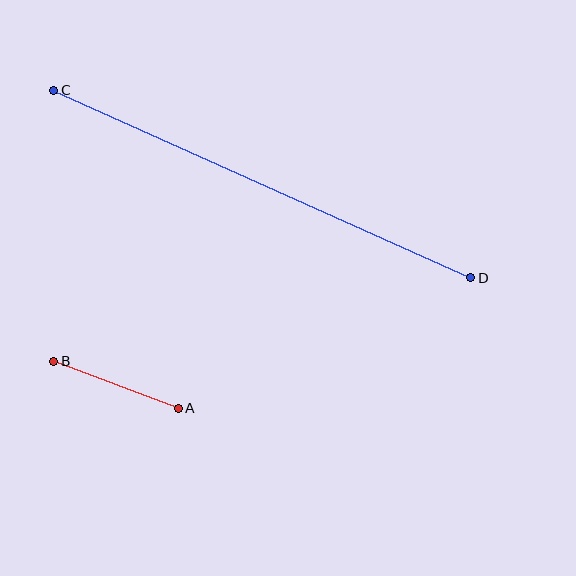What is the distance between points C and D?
The distance is approximately 457 pixels.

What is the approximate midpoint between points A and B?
The midpoint is at approximately (116, 385) pixels.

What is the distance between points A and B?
The distance is approximately 133 pixels.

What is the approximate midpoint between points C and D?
The midpoint is at approximately (262, 184) pixels.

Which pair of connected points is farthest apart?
Points C and D are farthest apart.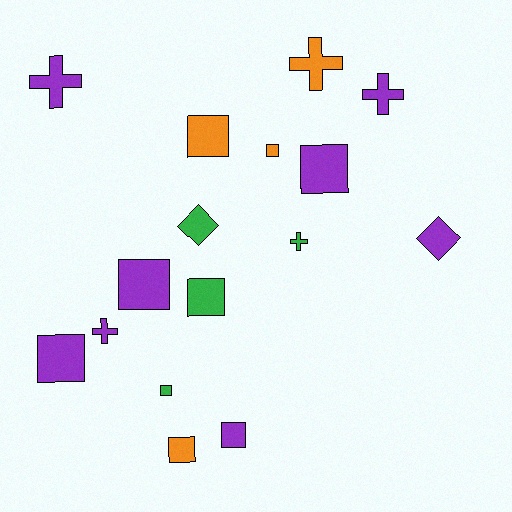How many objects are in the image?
There are 16 objects.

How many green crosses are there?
There is 1 green cross.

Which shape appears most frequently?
Square, with 9 objects.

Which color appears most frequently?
Purple, with 8 objects.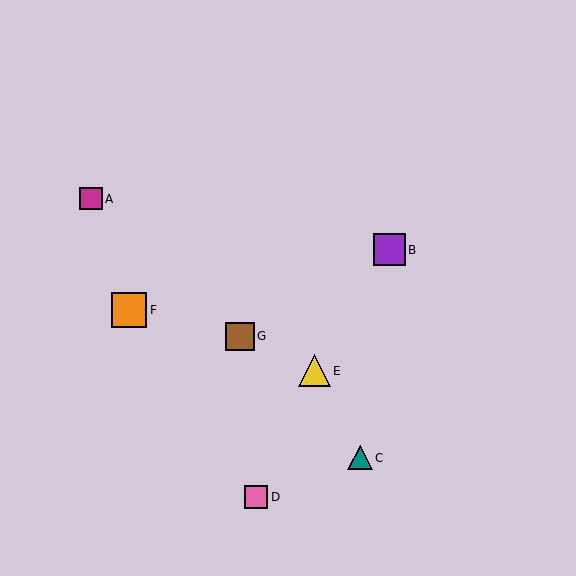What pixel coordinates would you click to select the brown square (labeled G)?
Click at (240, 336) to select the brown square G.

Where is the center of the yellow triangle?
The center of the yellow triangle is at (314, 371).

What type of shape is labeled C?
Shape C is a teal triangle.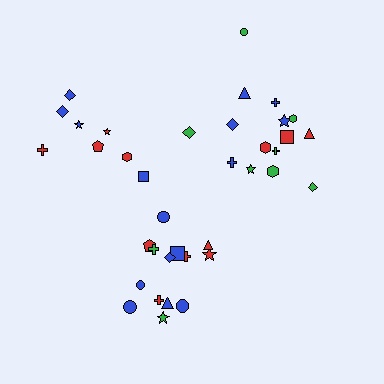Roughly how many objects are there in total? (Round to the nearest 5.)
Roughly 35 objects in total.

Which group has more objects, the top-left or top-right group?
The top-right group.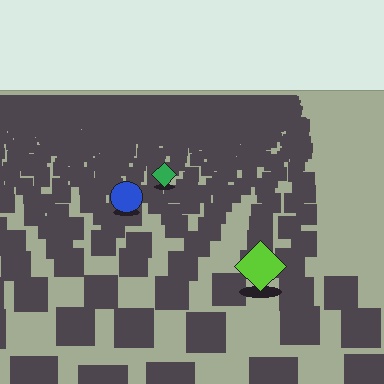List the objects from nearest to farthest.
From nearest to farthest: the lime diamond, the blue circle, the green diamond.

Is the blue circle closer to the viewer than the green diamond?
Yes. The blue circle is closer — you can tell from the texture gradient: the ground texture is coarser near it.